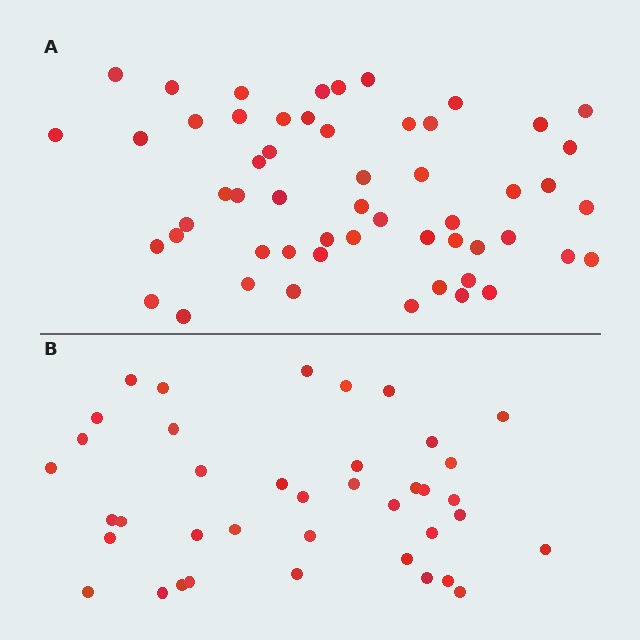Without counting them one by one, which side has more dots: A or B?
Region A (the top region) has more dots.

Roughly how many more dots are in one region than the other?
Region A has approximately 15 more dots than region B.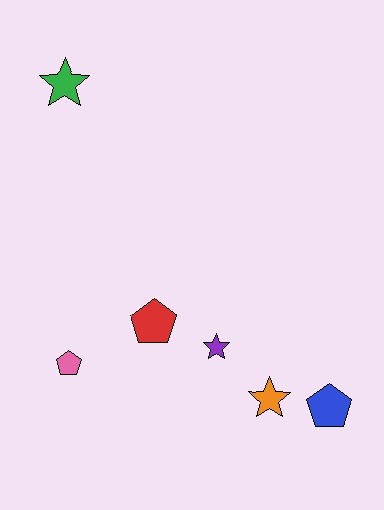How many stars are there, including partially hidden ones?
There are 3 stars.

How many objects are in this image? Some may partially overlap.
There are 6 objects.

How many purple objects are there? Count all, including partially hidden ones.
There is 1 purple object.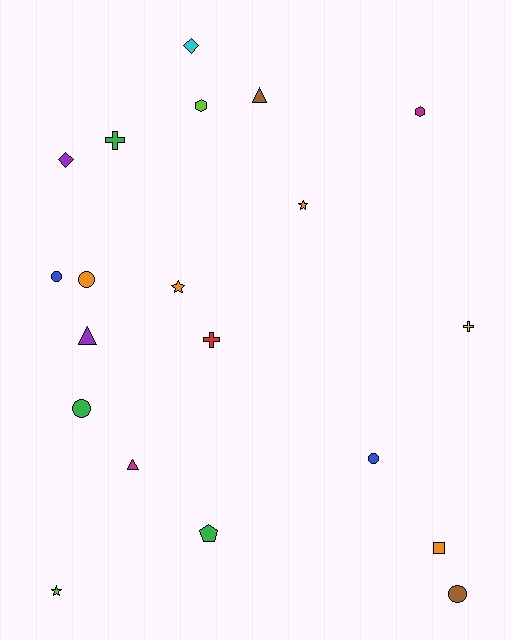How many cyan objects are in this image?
There is 1 cyan object.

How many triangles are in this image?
There are 3 triangles.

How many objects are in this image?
There are 20 objects.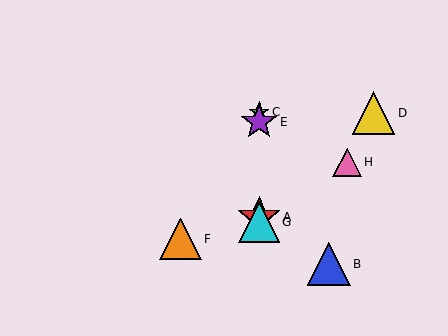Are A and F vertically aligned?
No, A is at x≈259 and F is at x≈180.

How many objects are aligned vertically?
4 objects (A, C, E, G) are aligned vertically.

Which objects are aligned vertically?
Objects A, C, E, G are aligned vertically.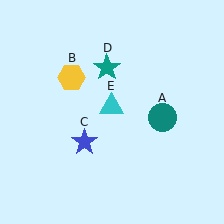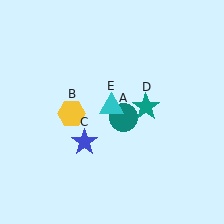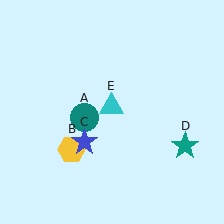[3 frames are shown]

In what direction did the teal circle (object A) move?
The teal circle (object A) moved left.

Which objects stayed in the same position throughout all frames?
Blue star (object C) and cyan triangle (object E) remained stationary.